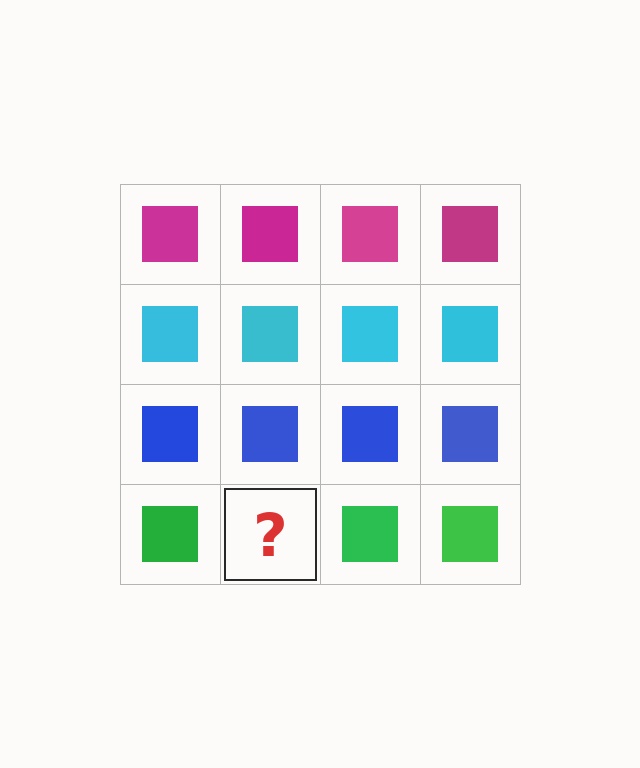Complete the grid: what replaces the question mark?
The question mark should be replaced with a green square.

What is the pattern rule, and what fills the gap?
The rule is that each row has a consistent color. The gap should be filled with a green square.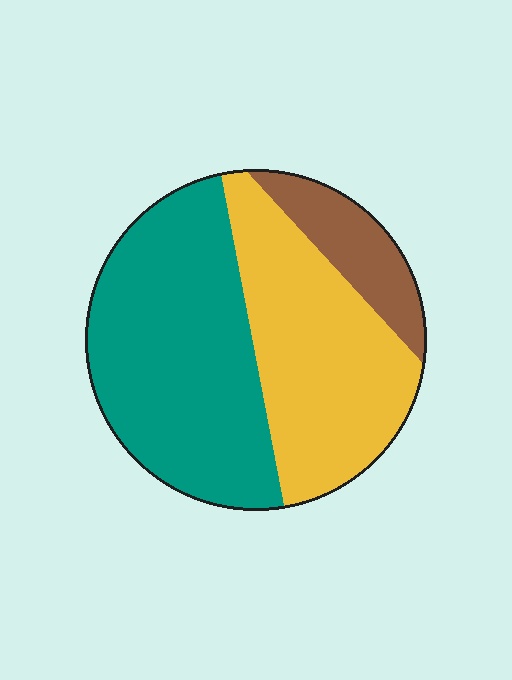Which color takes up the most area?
Teal, at roughly 50%.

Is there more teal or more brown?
Teal.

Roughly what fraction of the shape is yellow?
Yellow covers around 40% of the shape.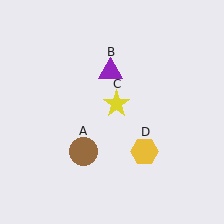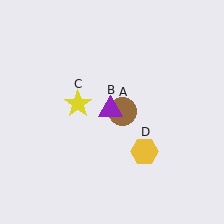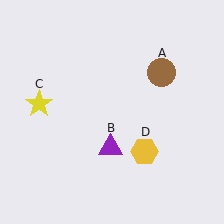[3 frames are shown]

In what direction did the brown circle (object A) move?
The brown circle (object A) moved up and to the right.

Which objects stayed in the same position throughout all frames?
Yellow hexagon (object D) remained stationary.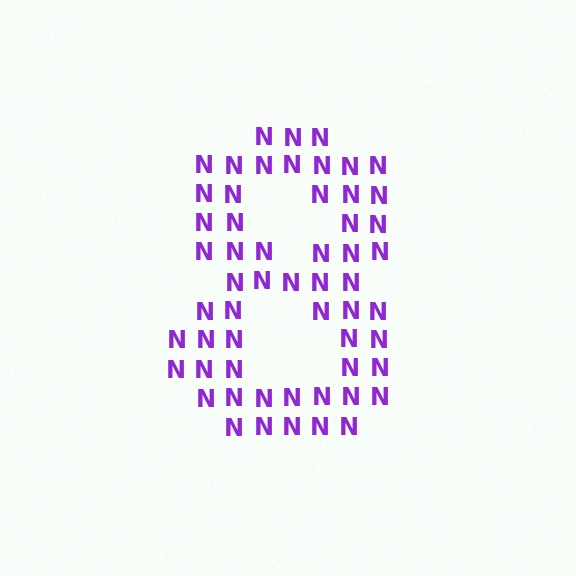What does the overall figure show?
The overall figure shows the digit 8.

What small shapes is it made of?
It is made of small letter N's.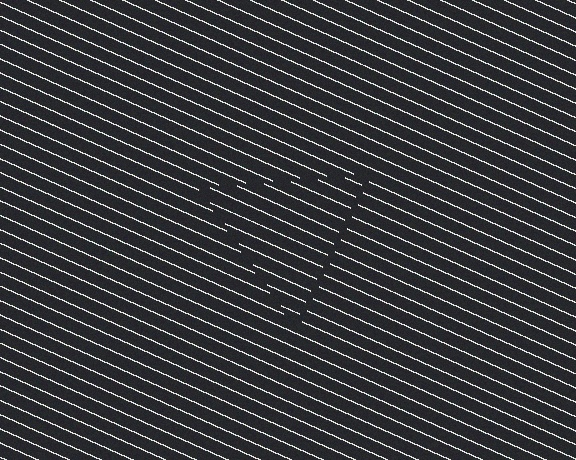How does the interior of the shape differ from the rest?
The interior of the shape contains the same grating, shifted by half a period — the contour is defined by the phase discontinuity where line-ends from the inner and outer gratings abut.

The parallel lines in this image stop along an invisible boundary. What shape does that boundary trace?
An illusory triangle. The interior of the shape contains the same grating, shifted by half a period — the contour is defined by the phase discontinuity where line-ends from the inner and outer gratings abut.